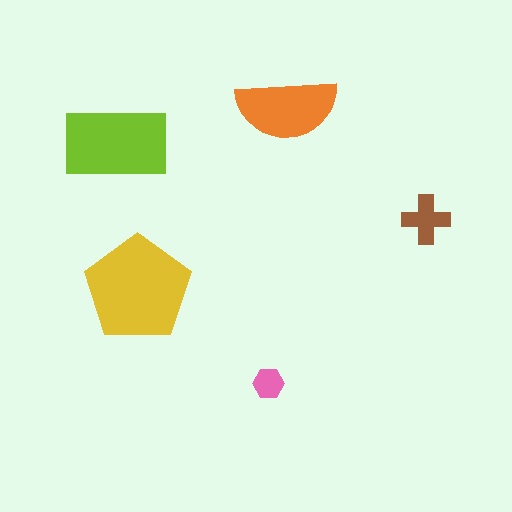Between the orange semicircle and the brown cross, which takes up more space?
The orange semicircle.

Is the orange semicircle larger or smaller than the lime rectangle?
Smaller.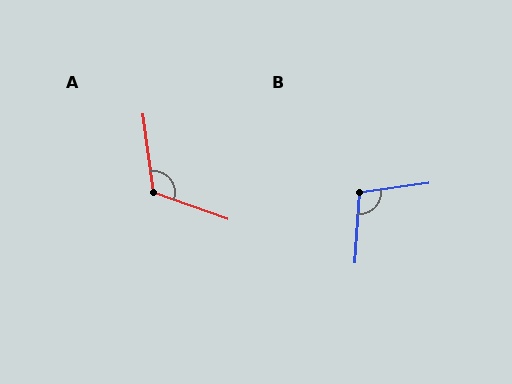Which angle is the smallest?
B, at approximately 101 degrees.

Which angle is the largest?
A, at approximately 117 degrees.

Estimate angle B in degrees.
Approximately 101 degrees.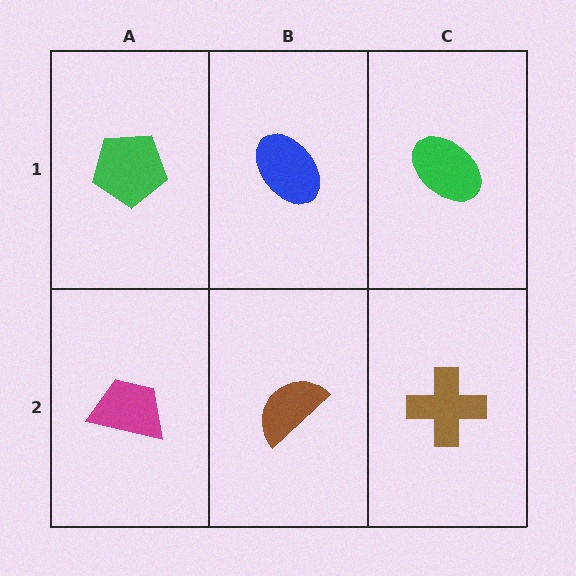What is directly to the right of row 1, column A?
A blue ellipse.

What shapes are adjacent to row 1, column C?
A brown cross (row 2, column C), a blue ellipse (row 1, column B).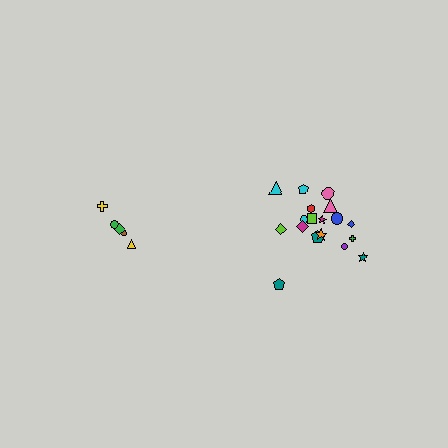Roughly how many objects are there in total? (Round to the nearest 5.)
Roughly 25 objects in total.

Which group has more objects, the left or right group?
The right group.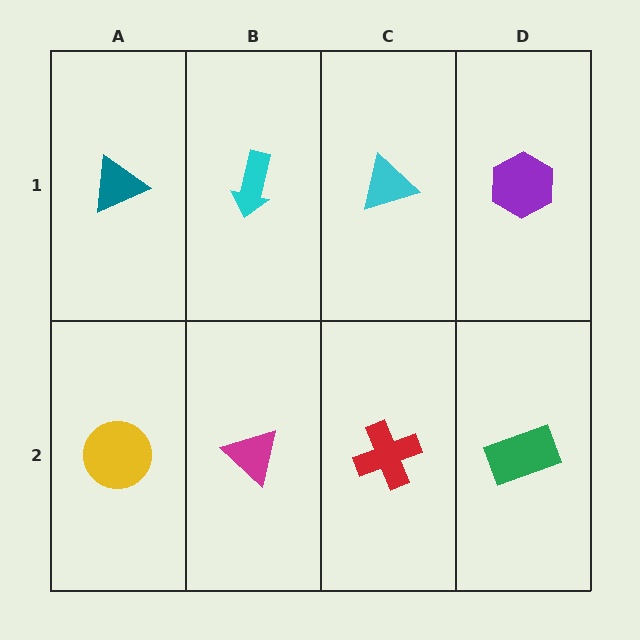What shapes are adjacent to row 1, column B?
A magenta triangle (row 2, column B), a teal triangle (row 1, column A), a cyan triangle (row 1, column C).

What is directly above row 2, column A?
A teal triangle.